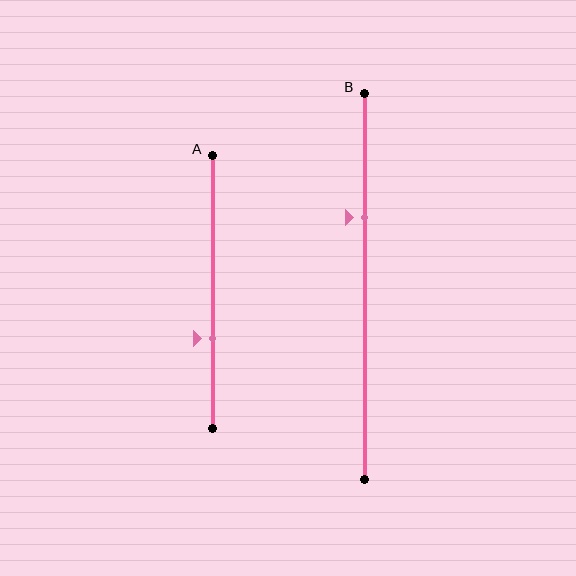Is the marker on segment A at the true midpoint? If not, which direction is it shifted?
No, the marker on segment A is shifted downward by about 17% of the segment length.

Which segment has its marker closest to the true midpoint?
Segment A has its marker closest to the true midpoint.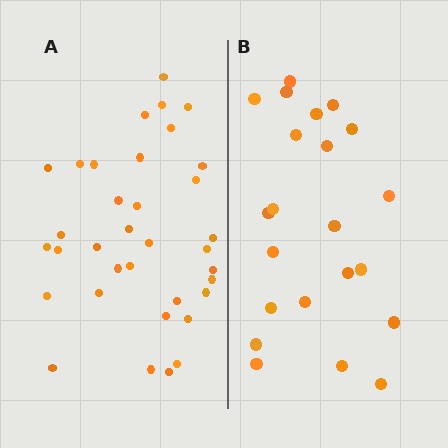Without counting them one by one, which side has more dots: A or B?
Region A (the left region) has more dots.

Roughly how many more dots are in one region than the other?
Region A has approximately 15 more dots than region B.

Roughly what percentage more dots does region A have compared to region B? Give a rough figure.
About 60% more.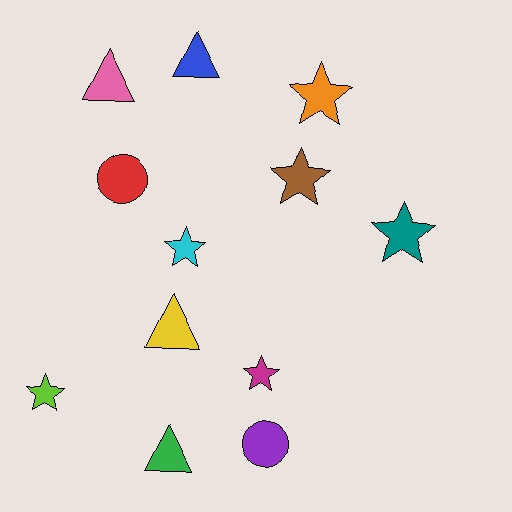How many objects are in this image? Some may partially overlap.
There are 12 objects.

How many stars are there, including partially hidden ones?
There are 6 stars.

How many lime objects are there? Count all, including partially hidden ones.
There is 1 lime object.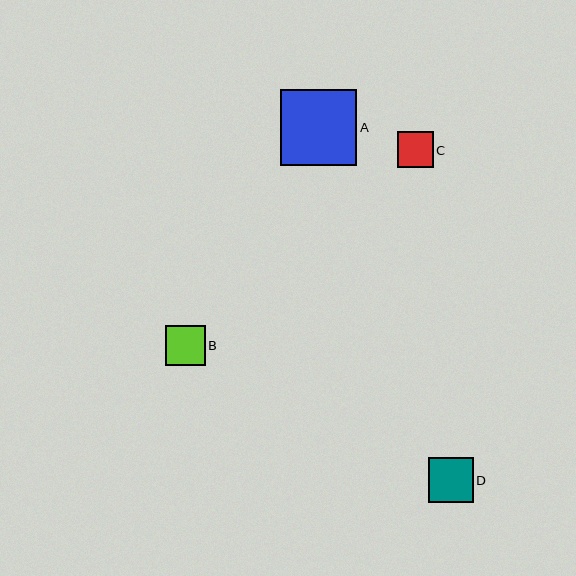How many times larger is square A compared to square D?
Square A is approximately 1.7 times the size of square D.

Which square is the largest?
Square A is the largest with a size of approximately 76 pixels.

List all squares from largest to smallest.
From largest to smallest: A, D, B, C.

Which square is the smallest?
Square C is the smallest with a size of approximately 36 pixels.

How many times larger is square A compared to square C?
Square A is approximately 2.1 times the size of square C.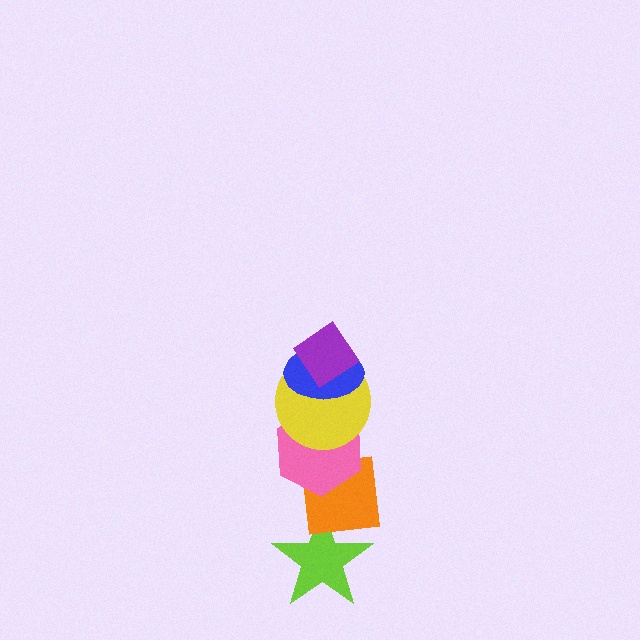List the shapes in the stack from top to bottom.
From top to bottom: the purple diamond, the blue ellipse, the yellow circle, the pink hexagon, the orange square, the lime star.